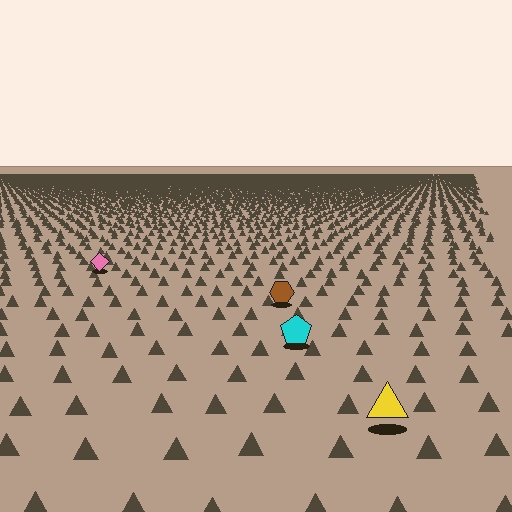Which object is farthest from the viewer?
The pink diamond is farthest from the viewer. It appears smaller and the ground texture around it is denser.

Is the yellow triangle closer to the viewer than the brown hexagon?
Yes. The yellow triangle is closer — you can tell from the texture gradient: the ground texture is coarser near it.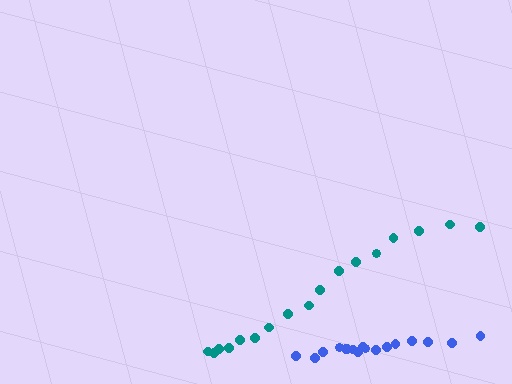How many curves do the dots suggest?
There are 2 distinct paths.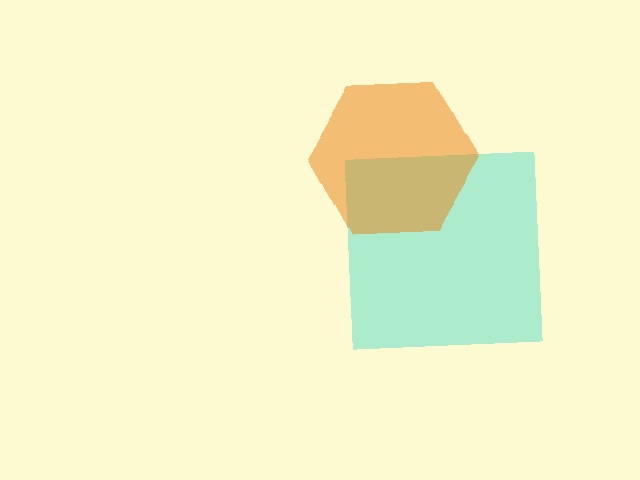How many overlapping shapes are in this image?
There are 2 overlapping shapes in the image.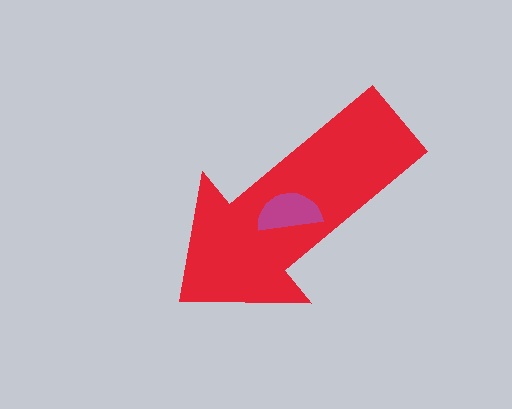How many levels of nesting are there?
2.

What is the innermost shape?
The magenta semicircle.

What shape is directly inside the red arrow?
The magenta semicircle.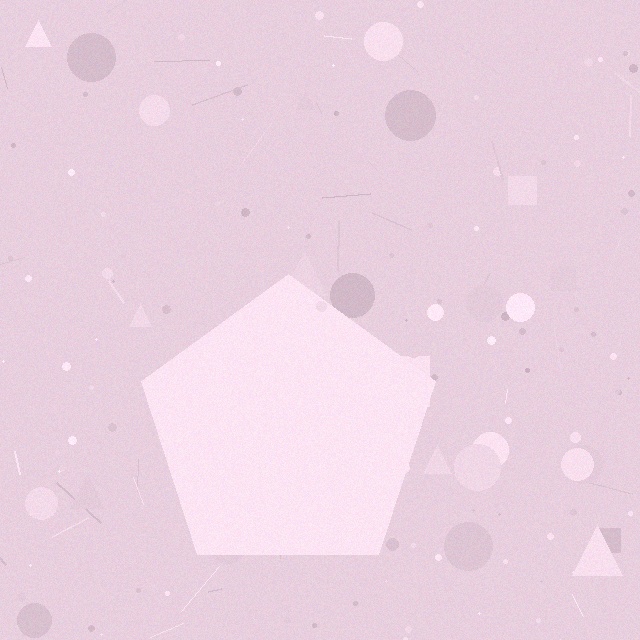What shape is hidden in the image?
A pentagon is hidden in the image.